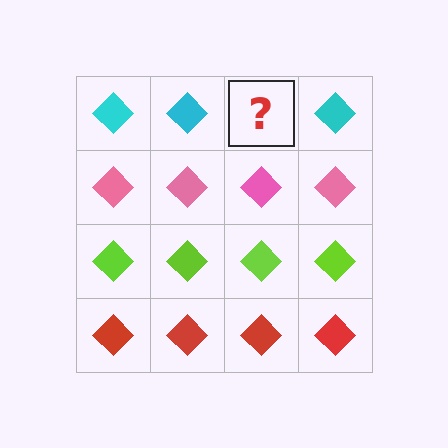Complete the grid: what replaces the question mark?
The question mark should be replaced with a cyan diamond.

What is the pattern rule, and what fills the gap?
The rule is that each row has a consistent color. The gap should be filled with a cyan diamond.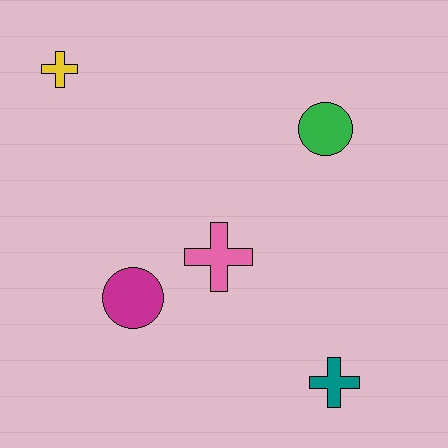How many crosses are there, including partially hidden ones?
There are 3 crosses.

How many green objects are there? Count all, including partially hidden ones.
There is 1 green object.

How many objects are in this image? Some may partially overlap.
There are 5 objects.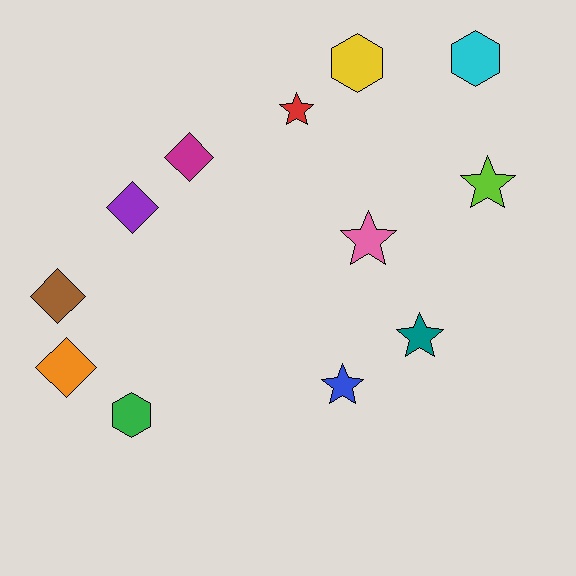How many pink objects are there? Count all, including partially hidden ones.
There is 1 pink object.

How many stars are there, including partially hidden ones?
There are 5 stars.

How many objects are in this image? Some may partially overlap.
There are 12 objects.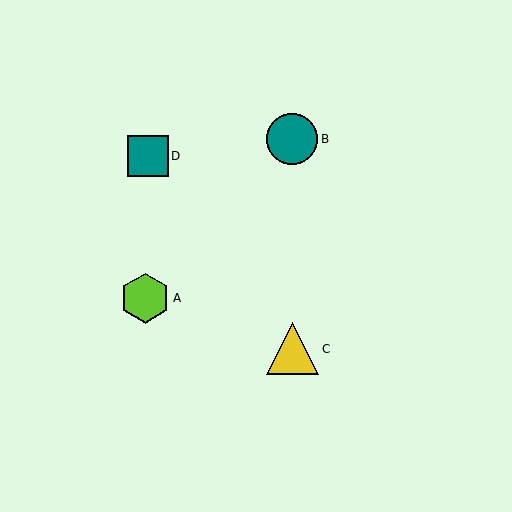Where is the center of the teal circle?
The center of the teal circle is at (292, 139).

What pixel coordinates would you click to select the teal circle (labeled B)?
Click at (292, 139) to select the teal circle B.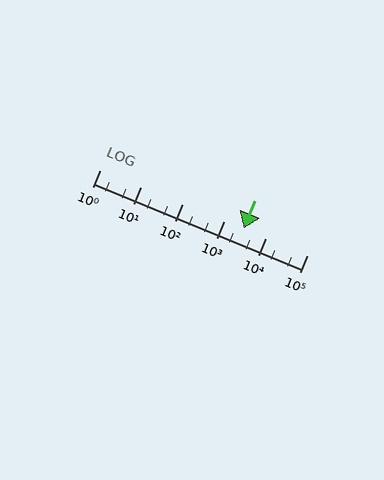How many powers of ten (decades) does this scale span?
The scale spans 5 decades, from 1 to 100000.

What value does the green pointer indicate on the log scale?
The pointer indicates approximately 2900.